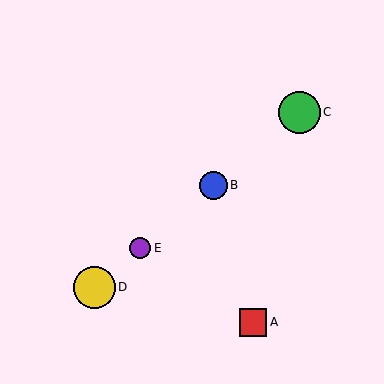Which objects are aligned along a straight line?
Objects B, C, D, E are aligned along a straight line.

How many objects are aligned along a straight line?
4 objects (B, C, D, E) are aligned along a straight line.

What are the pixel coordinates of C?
Object C is at (299, 112).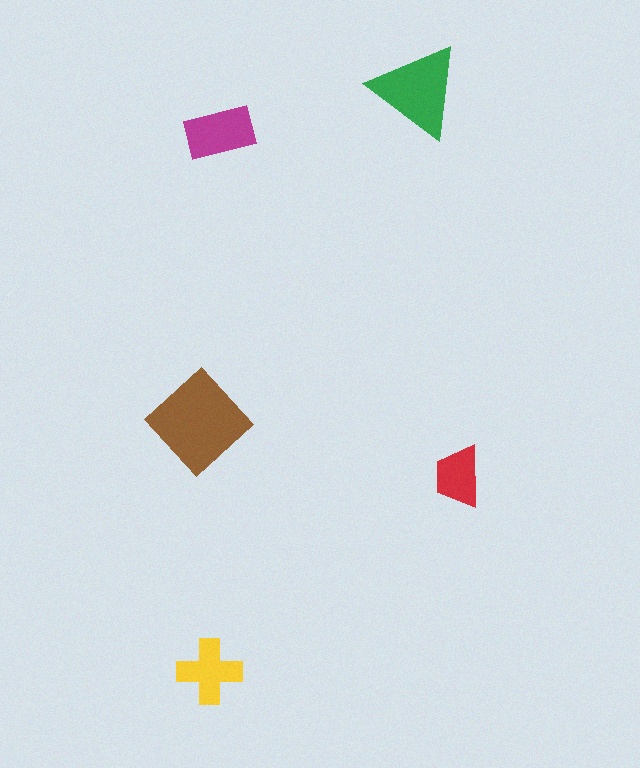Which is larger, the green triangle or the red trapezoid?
The green triangle.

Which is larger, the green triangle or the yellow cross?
The green triangle.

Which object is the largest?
The brown diamond.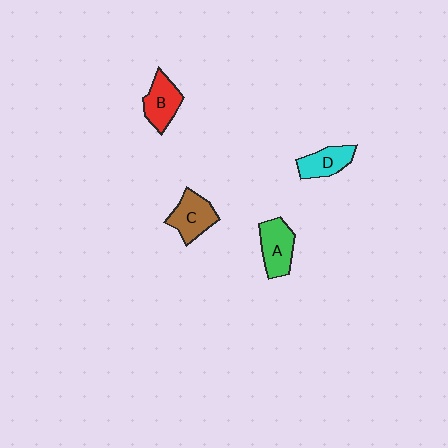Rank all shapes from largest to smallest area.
From largest to smallest: C (brown), A (green), B (red), D (cyan).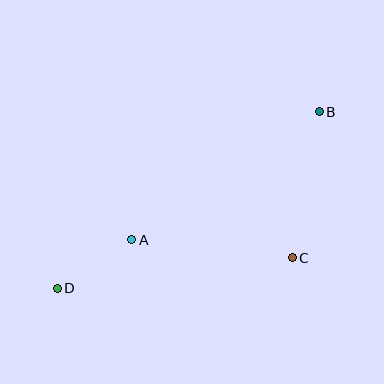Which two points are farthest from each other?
Points B and D are farthest from each other.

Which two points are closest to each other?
Points A and D are closest to each other.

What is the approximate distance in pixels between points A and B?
The distance between A and B is approximately 227 pixels.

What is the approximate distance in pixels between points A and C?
The distance between A and C is approximately 161 pixels.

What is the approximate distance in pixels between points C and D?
The distance between C and D is approximately 237 pixels.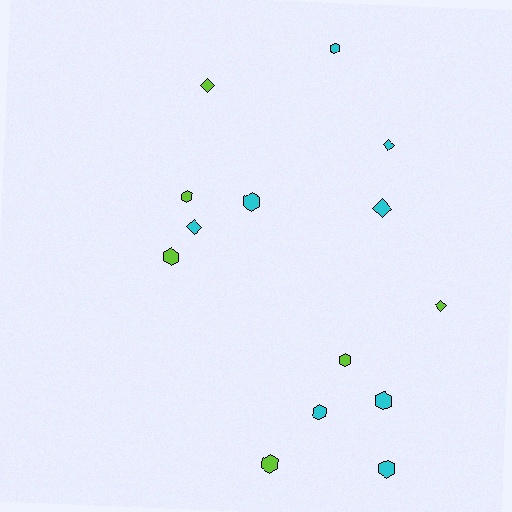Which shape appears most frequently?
Hexagon, with 9 objects.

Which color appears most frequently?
Cyan, with 8 objects.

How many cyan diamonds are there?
There are 3 cyan diamonds.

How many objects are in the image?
There are 14 objects.